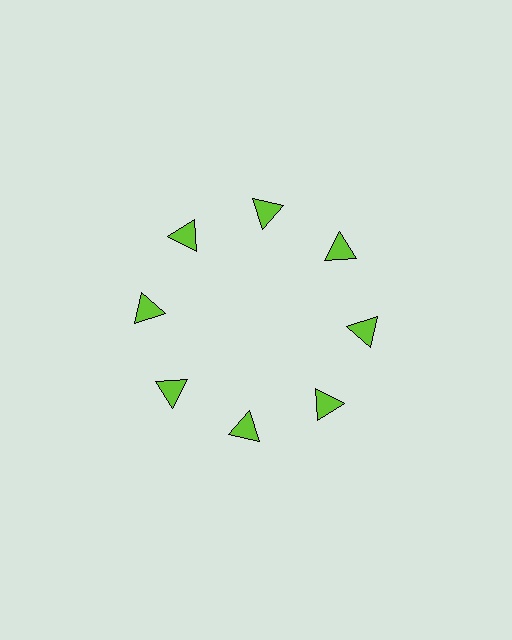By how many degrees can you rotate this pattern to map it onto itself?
The pattern maps onto itself every 45 degrees of rotation.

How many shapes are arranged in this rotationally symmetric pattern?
There are 8 shapes, arranged in 8 groups of 1.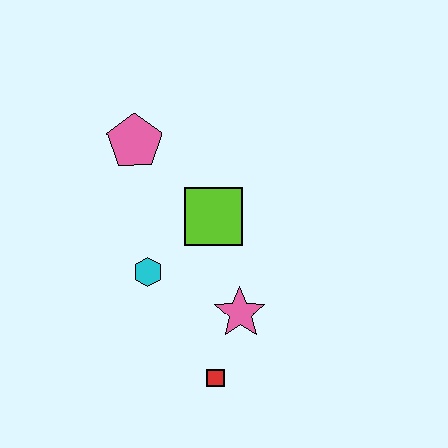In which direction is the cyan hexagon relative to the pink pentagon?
The cyan hexagon is below the pink pentagon.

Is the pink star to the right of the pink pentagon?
Yes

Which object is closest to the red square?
The pink star is closest to the red square.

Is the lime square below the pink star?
No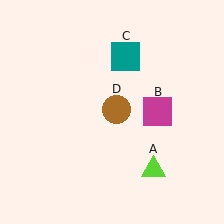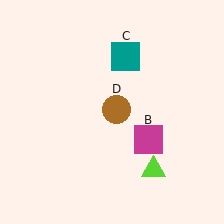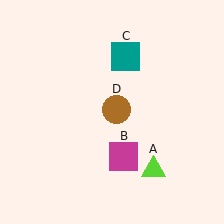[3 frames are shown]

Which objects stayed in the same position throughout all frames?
Lime triangle (object A) and teal square (object C) and brown circle (object D) remained stationary.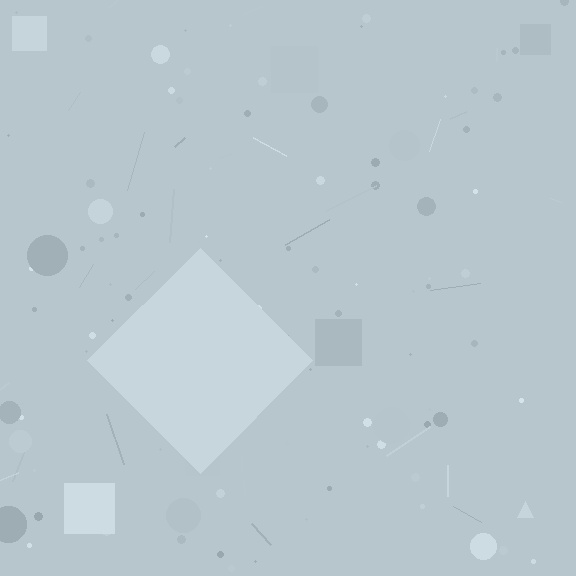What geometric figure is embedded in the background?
A diamond is embedded in the background.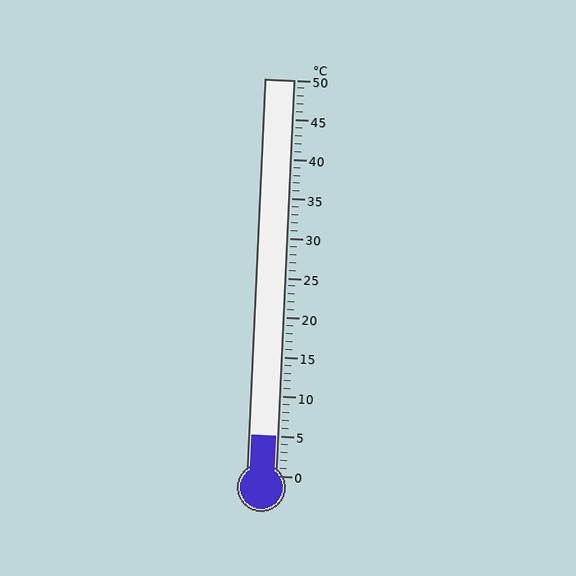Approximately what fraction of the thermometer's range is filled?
The thermometer is filled to approximately 10% of its range.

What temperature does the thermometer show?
The thermometer shows approximately 5°C.